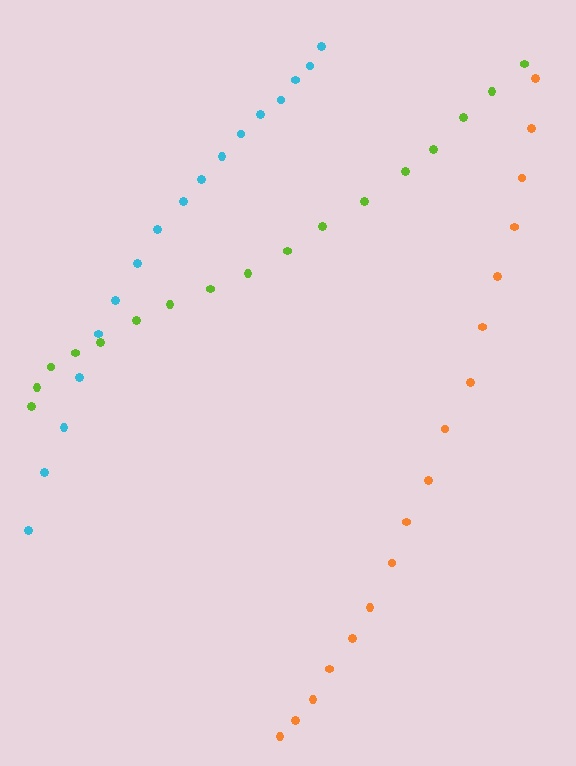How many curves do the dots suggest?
There are 3 distinct paths.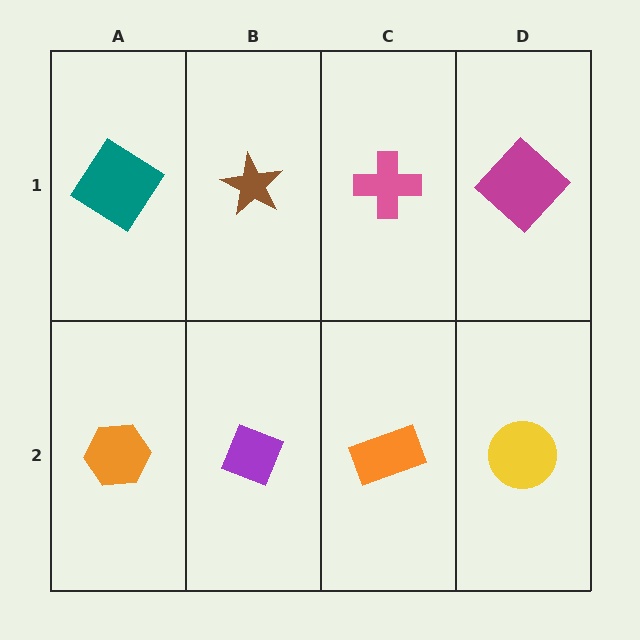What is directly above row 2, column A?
A teal diamond.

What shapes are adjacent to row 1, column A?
An orange hexagon (row 2, column A), a brown star (row 1, column B).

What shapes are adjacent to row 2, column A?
A teal diamond (row 1, column A), a purple diamond (row 2, column B).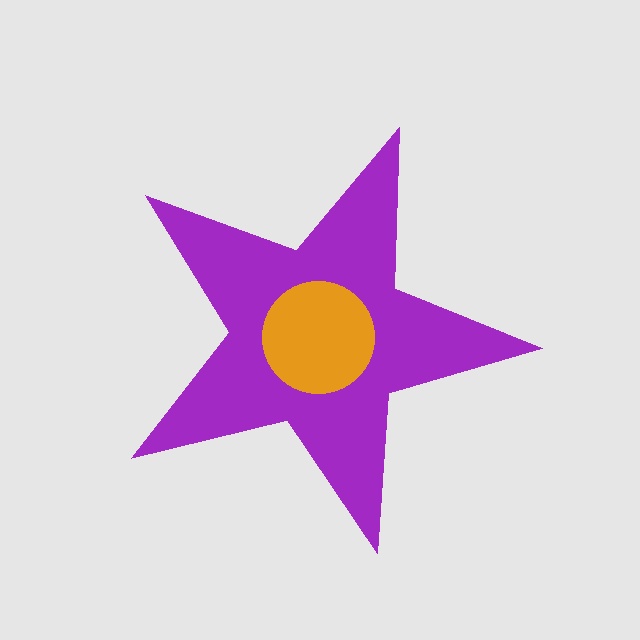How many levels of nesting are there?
2.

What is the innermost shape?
The orange circle.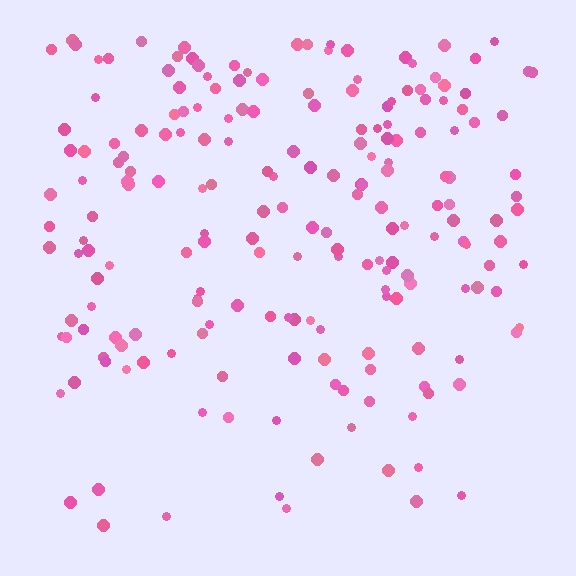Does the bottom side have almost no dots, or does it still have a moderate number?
Still a moderate number, just noticeably fewer than the top.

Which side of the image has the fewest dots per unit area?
The bottom.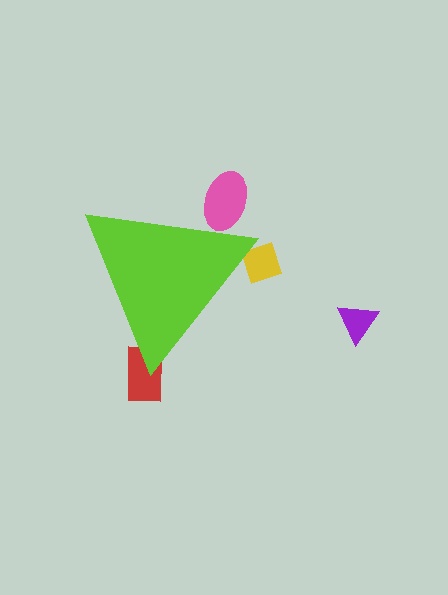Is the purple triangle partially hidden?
No, the purple triangle is fully visible.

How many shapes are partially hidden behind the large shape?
3 shapes are partially hidden.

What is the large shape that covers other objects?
A lime triangle.